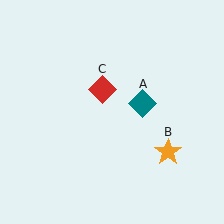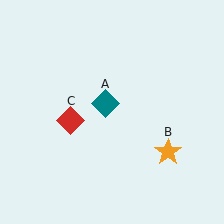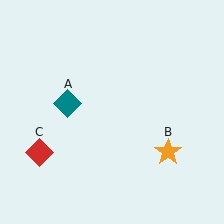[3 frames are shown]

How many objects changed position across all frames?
2 objects changed position: teal diamond (object A), red diamond (object C).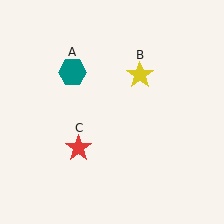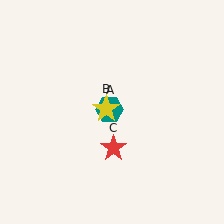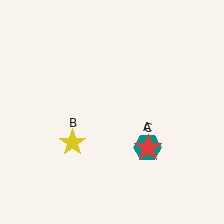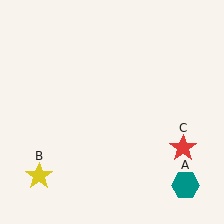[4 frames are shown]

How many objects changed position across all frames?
3 objects changed position: teal hexagon (object A), yellow star (object B), red star (object C).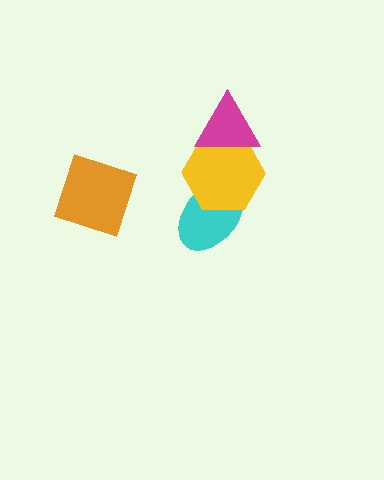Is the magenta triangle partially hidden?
No, no other shape covers it.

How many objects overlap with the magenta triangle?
1 object overlaps with the magenta triangle.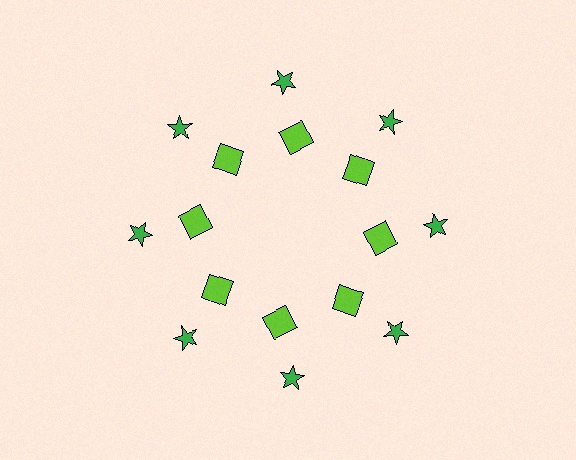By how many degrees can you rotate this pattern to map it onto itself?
The pattern maps onto itself every 45 degrees of rotation.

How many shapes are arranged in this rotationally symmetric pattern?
There are 16 shapes, arranged in 8 groups of 2.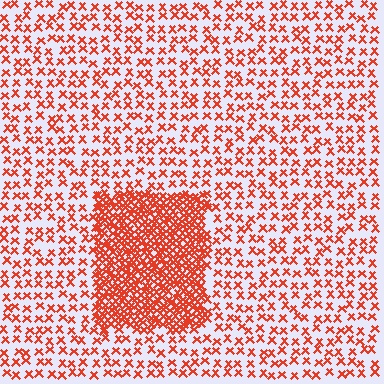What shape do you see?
I see a rectangle.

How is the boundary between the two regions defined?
The boundary is defined by a change in element density (approximately 3.0x ratio). All elements are the same color, size, and shape.